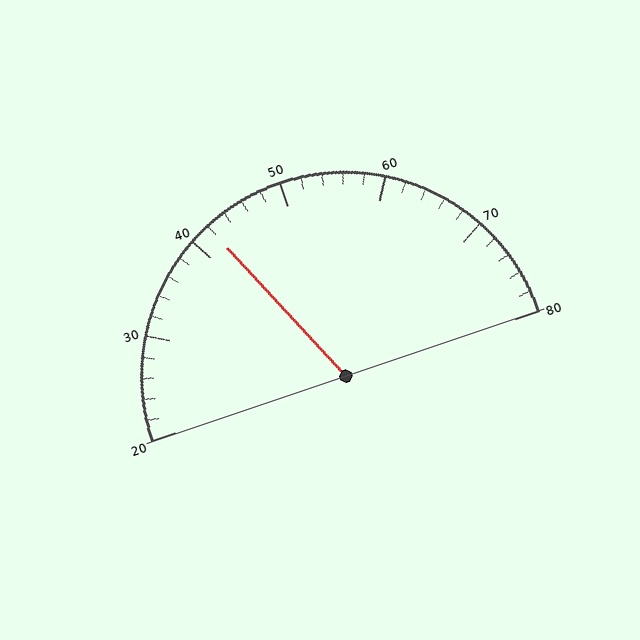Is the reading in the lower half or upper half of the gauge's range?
The reading is in the lower half of the range (20 to 80).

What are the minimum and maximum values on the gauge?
The gauge ranges from 20 to 80.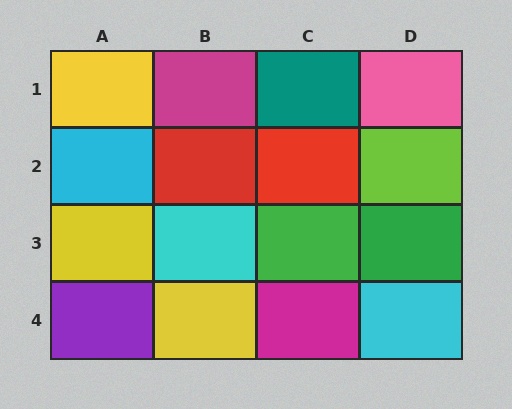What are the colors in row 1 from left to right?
Yellow, magenta, teal, pink.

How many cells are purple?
1 cell is purple.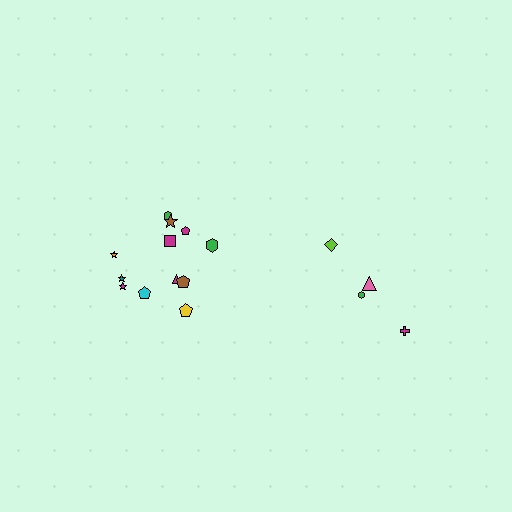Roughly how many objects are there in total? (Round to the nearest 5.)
Roughly 15 objects in total.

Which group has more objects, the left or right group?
The left group.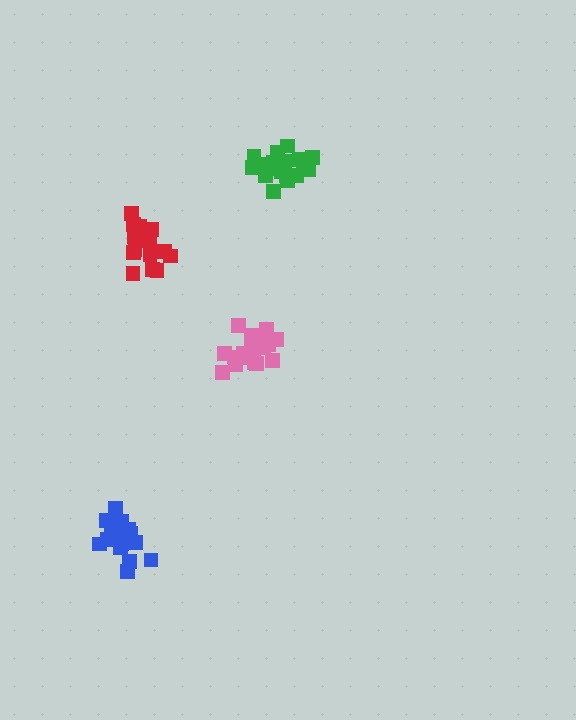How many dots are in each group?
Group 1: 19 dots, Group 2: 20 dots, Group 3: 21 dots, Group 4: 17 dots (77 total).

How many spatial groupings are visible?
There are 4 spatial groupings.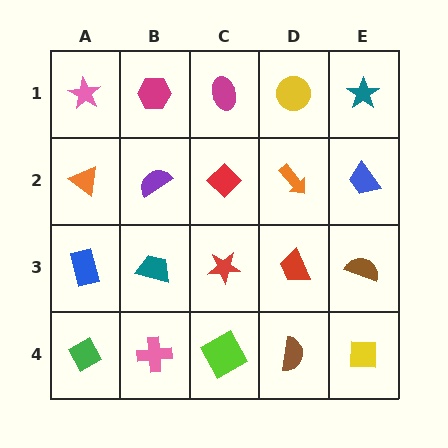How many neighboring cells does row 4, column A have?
2.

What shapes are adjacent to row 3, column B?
A purple semicircle (row 2, column B), a pink cross (row 4, column B), a blue rectangle (row 3, column A), a red star (row 3, column C).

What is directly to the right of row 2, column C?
An orange arrow.